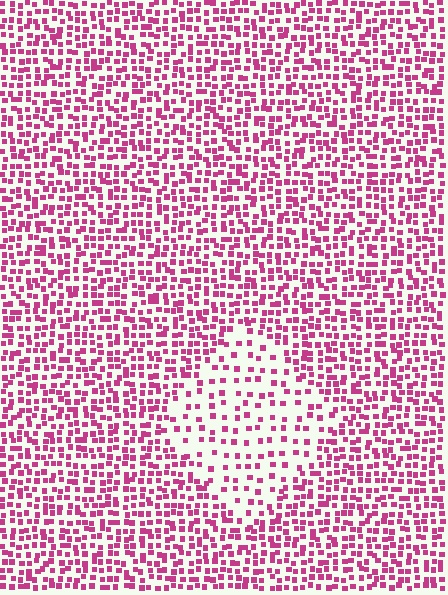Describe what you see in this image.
The image contains small magenta elements arranged at two different densities. A diamond-shaped region is visible where the elements are less densely packed than the surrounding area.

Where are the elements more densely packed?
The elements are more densely packed outside the diamond boundary.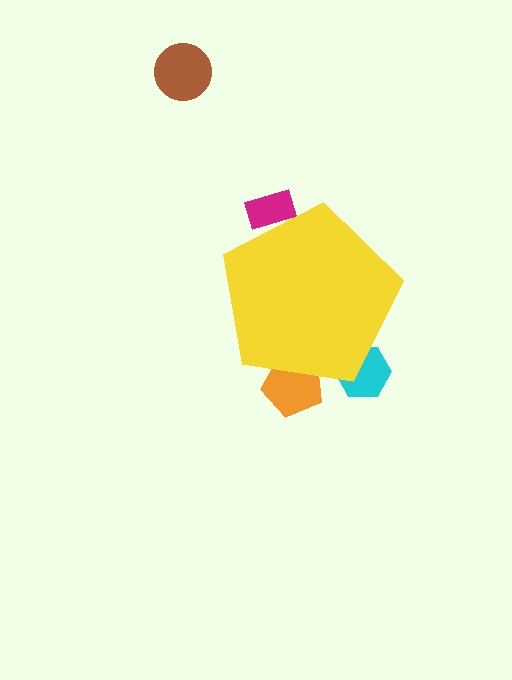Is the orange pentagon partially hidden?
Yes, the orange pentagon is partially hidden behind the yellow pentagon.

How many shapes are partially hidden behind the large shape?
3 shapes are partially hidden.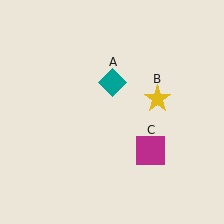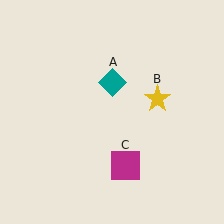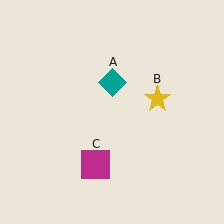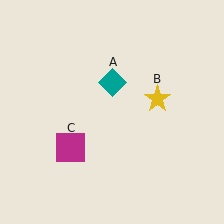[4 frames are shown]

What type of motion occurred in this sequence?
The magenta square (object C) rotated clockwise around the center of the scene.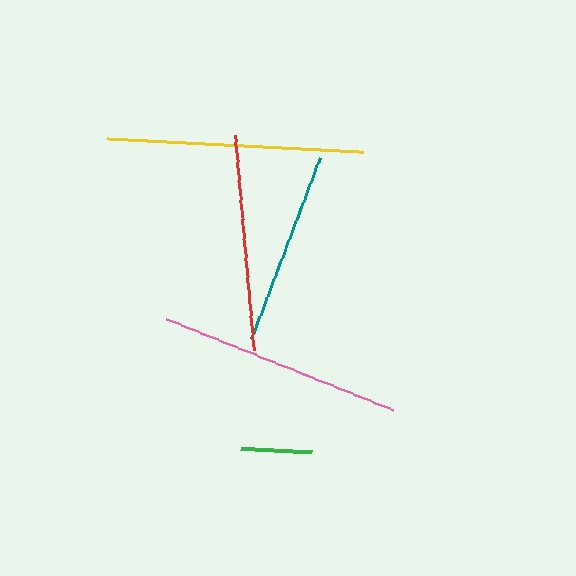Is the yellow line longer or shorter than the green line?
The yellow line is longer than the green line.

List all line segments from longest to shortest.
From longest to shortest: yellow, pink, red, teal, green.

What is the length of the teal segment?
The teal segment is approximately 193 pixels long.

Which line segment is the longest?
The yellow line is the longest at approximately 257 pixels.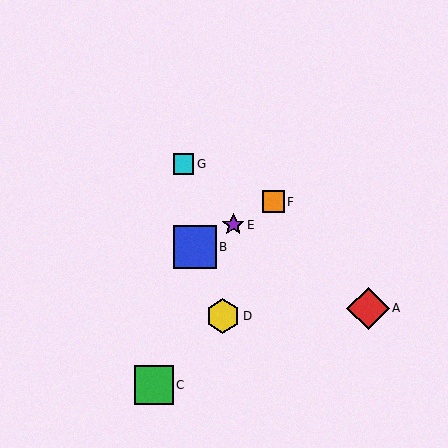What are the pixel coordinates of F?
Object F is at (273, 202).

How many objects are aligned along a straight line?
3 objects (B, E, F) are aligned along a straight line.